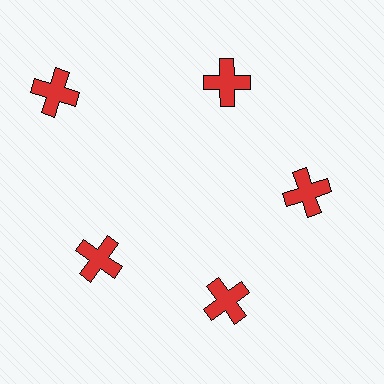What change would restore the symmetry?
The symmetry would be restored by moving it inward, back onto the ring so that all 5 crosses sit at equal angles and equal distance from the center.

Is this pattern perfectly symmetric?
No. The 5 red crosses are arranged in a ring, but one element near the 10 o'clock position is pushed outward from the center, breaking the 5-fold rotational symmetry.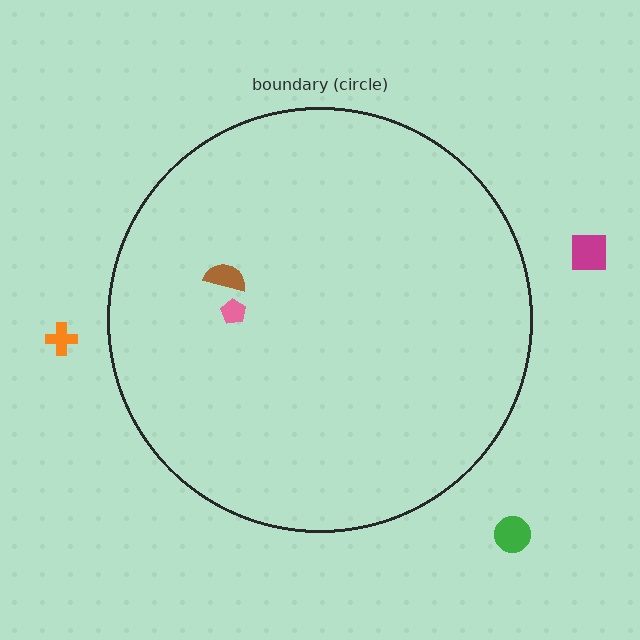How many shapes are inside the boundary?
2 inside, 3 outside.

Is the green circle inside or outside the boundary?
Outside.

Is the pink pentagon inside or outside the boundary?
Inside.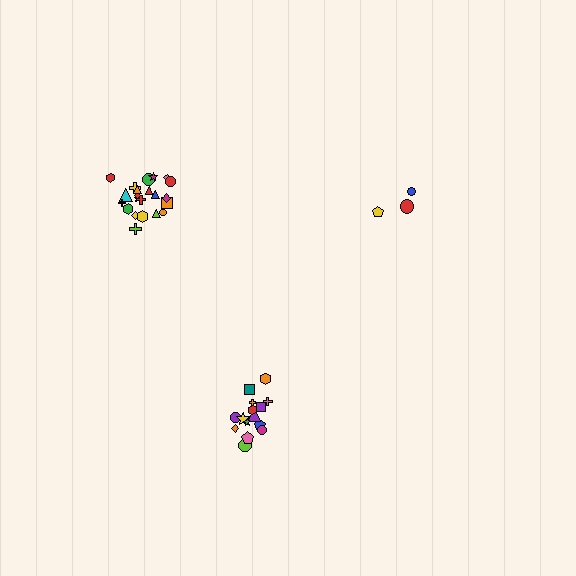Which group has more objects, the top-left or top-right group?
The top-left group.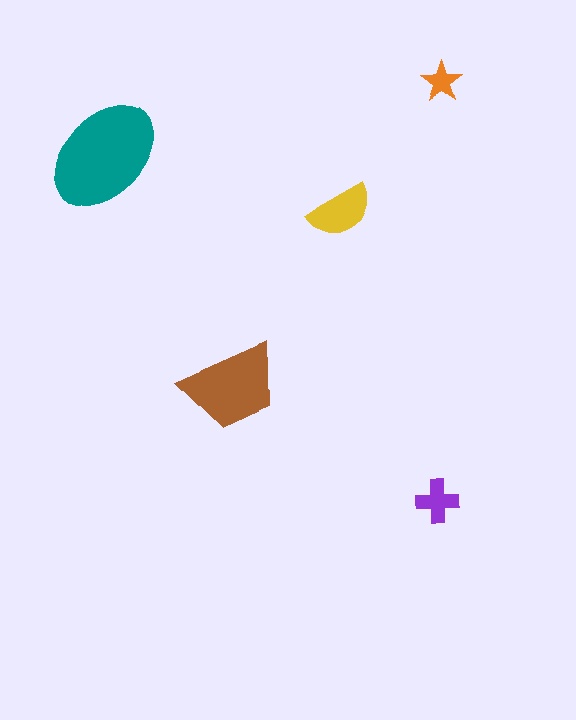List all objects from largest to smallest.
The teal ellipse, the brown trapezoid, the yellow semicircle, the purple cross, the orange star.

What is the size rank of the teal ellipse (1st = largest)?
1st.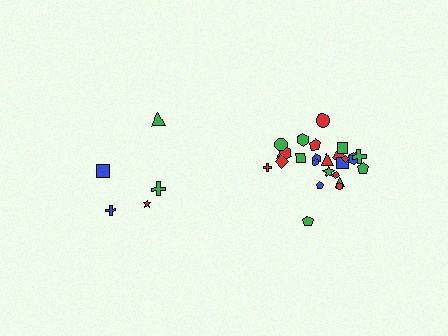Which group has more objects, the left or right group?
The right group.